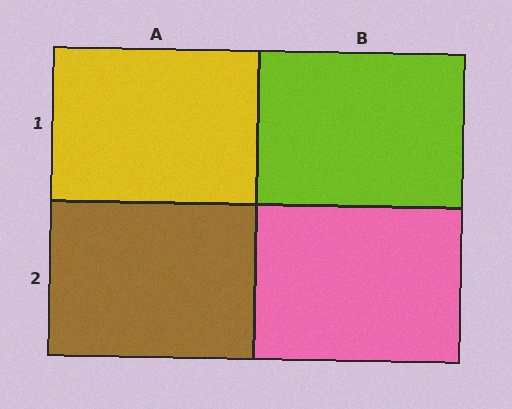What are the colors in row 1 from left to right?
Yellow, lime.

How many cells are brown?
1 cell is brown.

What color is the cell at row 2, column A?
Brown.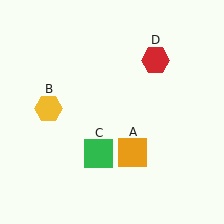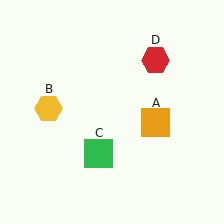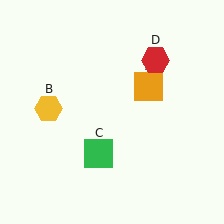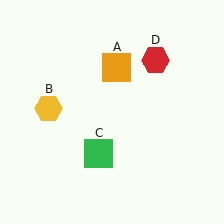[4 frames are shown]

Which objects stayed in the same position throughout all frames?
Yellow hexagon (object B) and green square (object C) and red hexagon (object D) remained stationary.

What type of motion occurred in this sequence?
The orange square (object A) rotated counterclockwise around the center of the scene.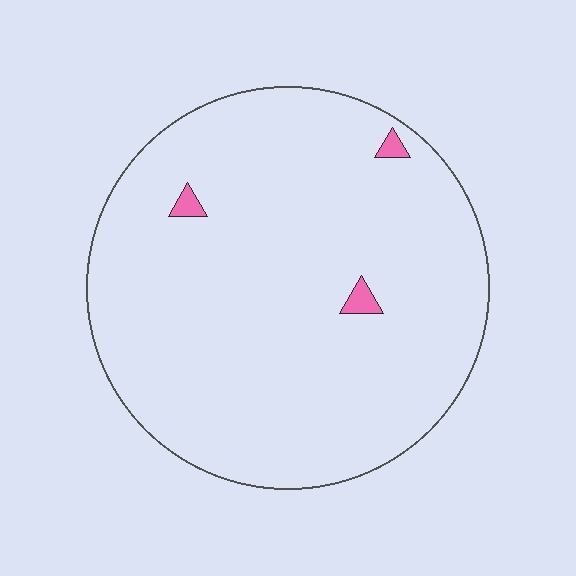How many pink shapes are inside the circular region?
3.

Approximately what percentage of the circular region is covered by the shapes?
Approximately 0%.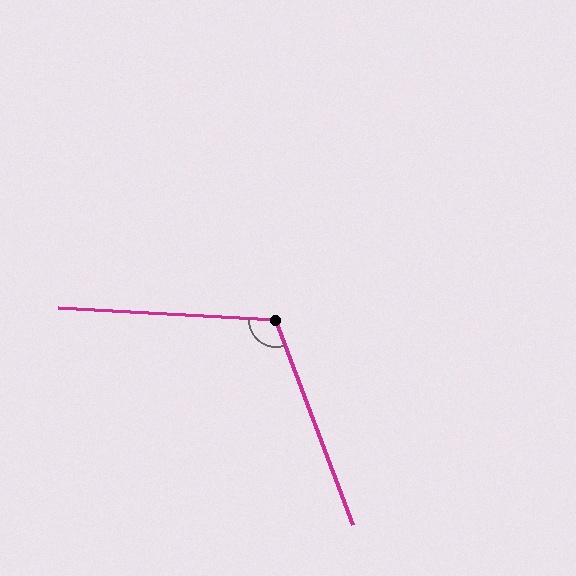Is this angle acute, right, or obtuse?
It is obtuse.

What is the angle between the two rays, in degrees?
Approximately 114 degrees.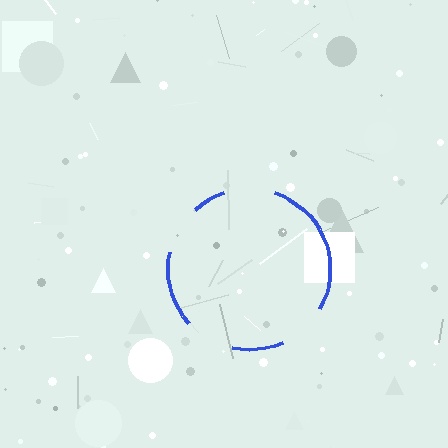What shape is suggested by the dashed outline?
The dashed outline suggests a circle.